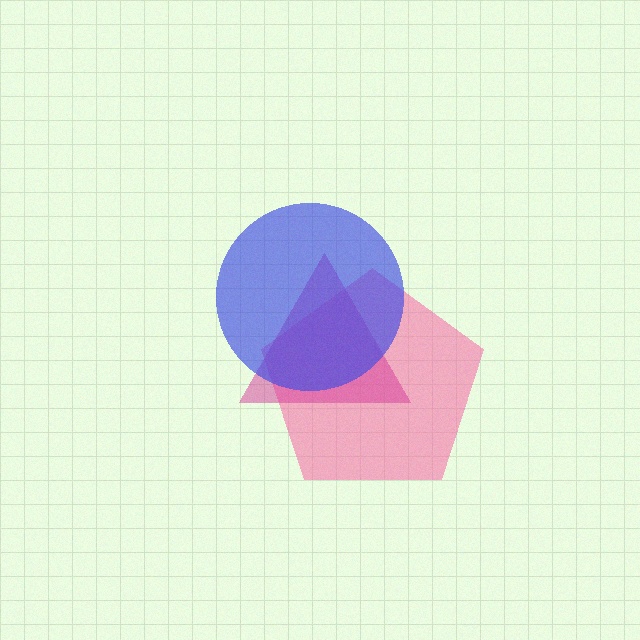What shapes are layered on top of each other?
The layered shapes are: a pink pentagon, a magenta triangle, a blue circle.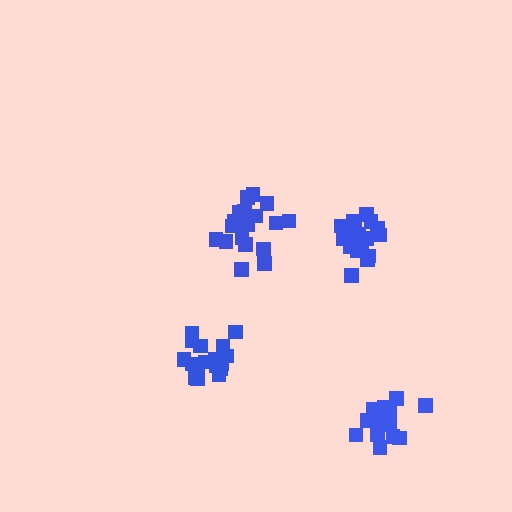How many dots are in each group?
Group 1: 15 dots, Group 2: 19 dots, Group 3: 17 dots, Group 4: 18 dots (69 total).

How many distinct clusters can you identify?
There are 4 distinct clusters.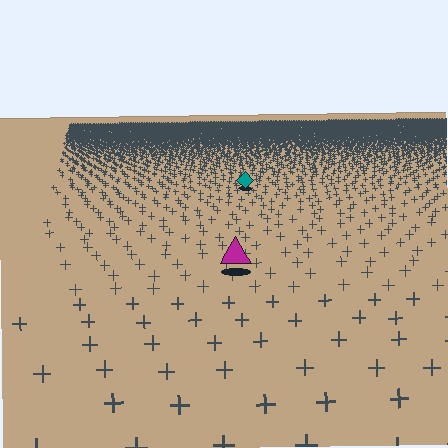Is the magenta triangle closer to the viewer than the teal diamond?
Yes. The magenta triangle is closer — you can tell from the texture gradient: the ground texture is coarser near it.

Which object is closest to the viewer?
The magenta triangle is closest. The texture marks near it are larger and more spread out.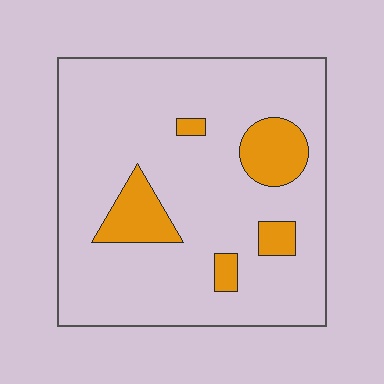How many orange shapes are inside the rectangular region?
5.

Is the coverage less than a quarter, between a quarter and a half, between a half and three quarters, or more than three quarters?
Less than a quarter.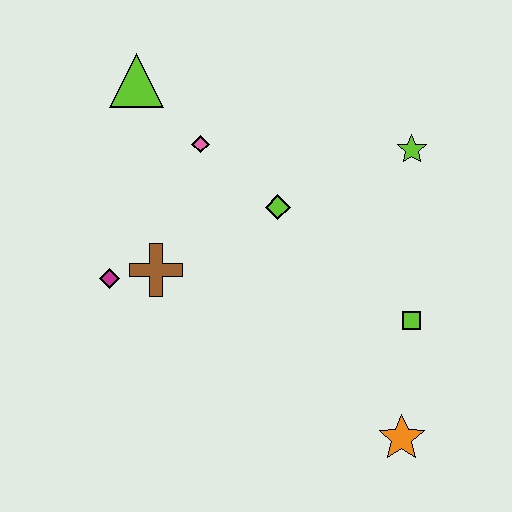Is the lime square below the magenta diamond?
Yes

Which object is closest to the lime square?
The orange star is closest to the lime square.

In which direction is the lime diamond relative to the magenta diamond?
The lime diamond is to the right of the magenta diamond.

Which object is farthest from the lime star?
The magenta diamond is farthest from the lime star.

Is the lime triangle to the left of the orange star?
Yes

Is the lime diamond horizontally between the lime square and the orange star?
No